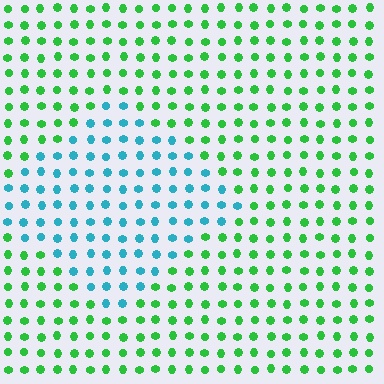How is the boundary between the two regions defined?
The boundary is defined purely by a slight shift in hue (about 61 degrees). Spacing, size, and orientation are identical on both sides.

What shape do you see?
I see a diamond.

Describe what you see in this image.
The image is filled with small green elements in a uniform arrangement. A diamond-shaped region is visible where the elements are tinted to a slightly different hue, forming a subtle color boundary.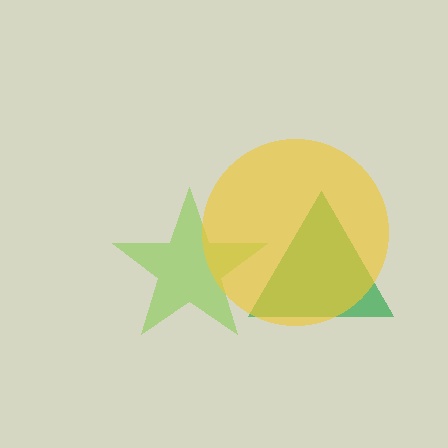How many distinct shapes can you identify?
There are 3 distinct shapes: a lime star, a green triangle, a yellow circle.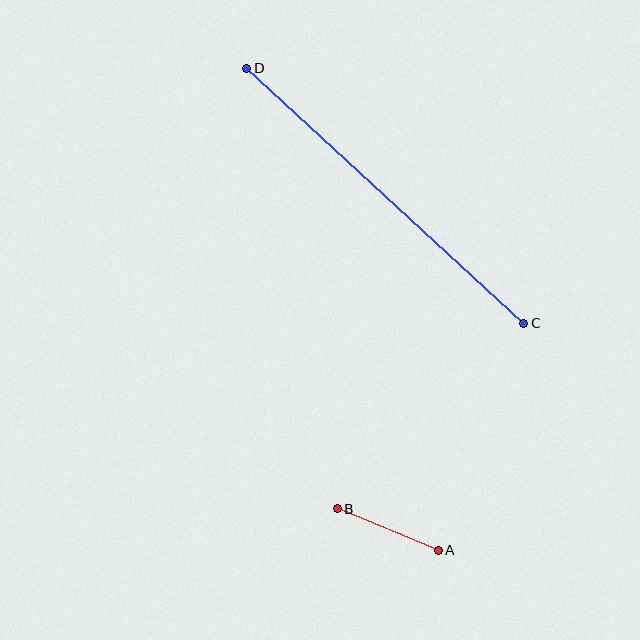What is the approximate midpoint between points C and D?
The midpoint is at approximately (385, 196) pixels.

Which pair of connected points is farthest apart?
Points C and D are farthest apart.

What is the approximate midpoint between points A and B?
The midpoint is at approximately (388, 530) pixels.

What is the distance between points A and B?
The distance is approximately 109 pixels.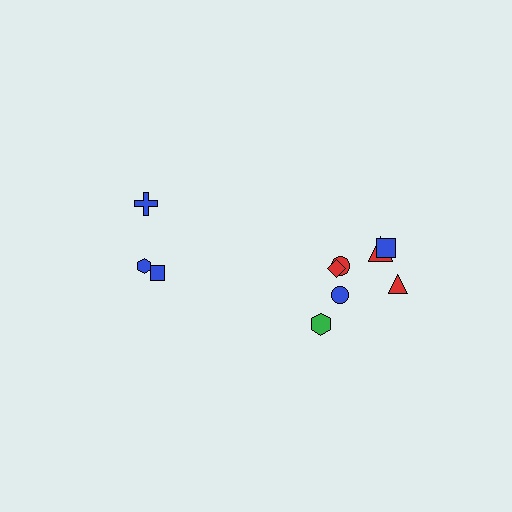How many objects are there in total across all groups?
There are 10 objects.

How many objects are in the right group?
There are 7 objects.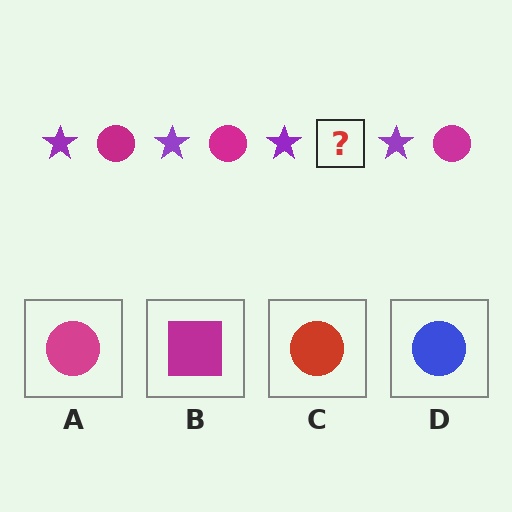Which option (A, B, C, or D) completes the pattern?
A.